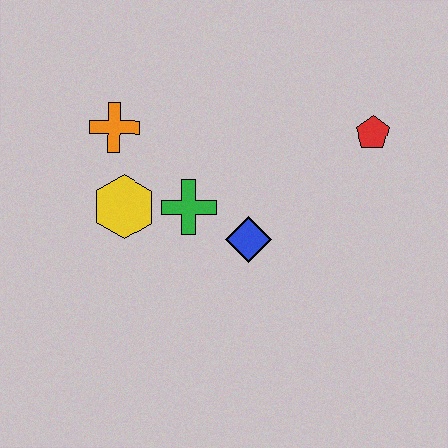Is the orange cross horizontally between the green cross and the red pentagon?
No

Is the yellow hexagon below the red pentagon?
Yes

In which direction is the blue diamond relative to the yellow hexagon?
The blue diamond is to the right of the yellow hexagon.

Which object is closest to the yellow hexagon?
The green cross is closest to the yellow hexagon.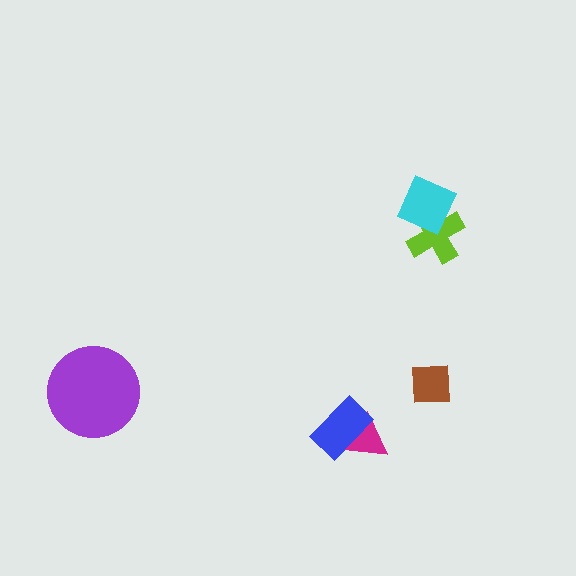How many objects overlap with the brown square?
0 objects overlap with the brown square.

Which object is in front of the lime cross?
The cyan diamond is in front of the lime cross.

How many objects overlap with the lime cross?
1 object overlaps with the lime cross.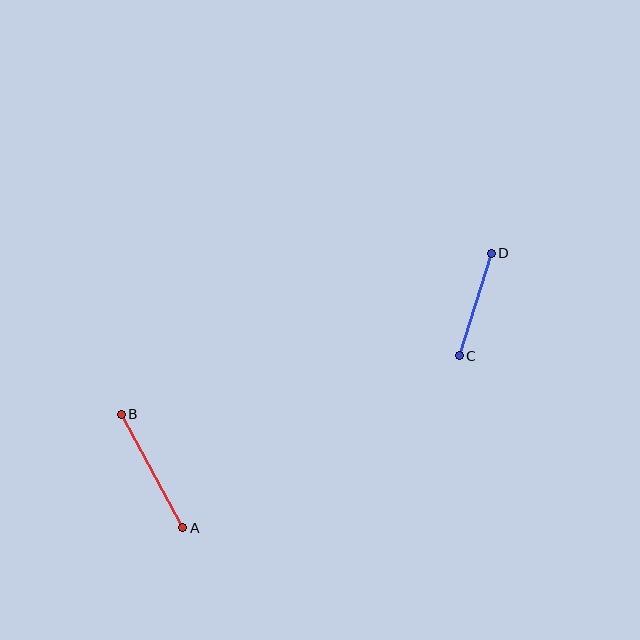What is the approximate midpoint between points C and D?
The midpoint is at approximately (475, 304) pixels.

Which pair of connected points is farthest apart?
Points A and B are farthest apart.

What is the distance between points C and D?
The distance is approximately 107 pixels.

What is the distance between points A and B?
The distance is approximately 129 pixels.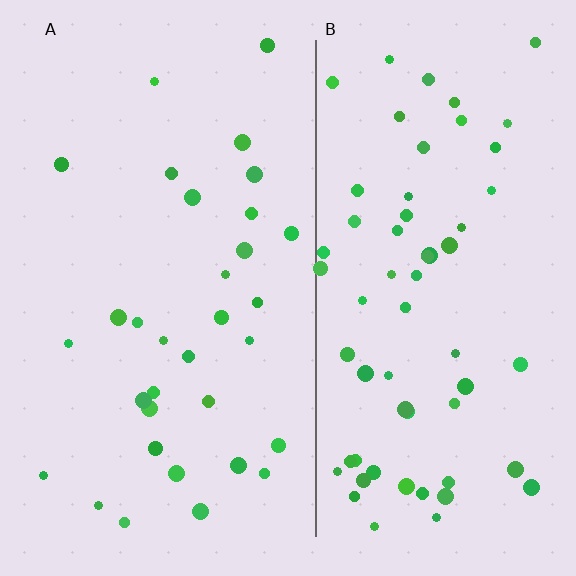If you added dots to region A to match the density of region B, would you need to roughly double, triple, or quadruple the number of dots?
Approximately double.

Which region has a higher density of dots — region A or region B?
B (the right).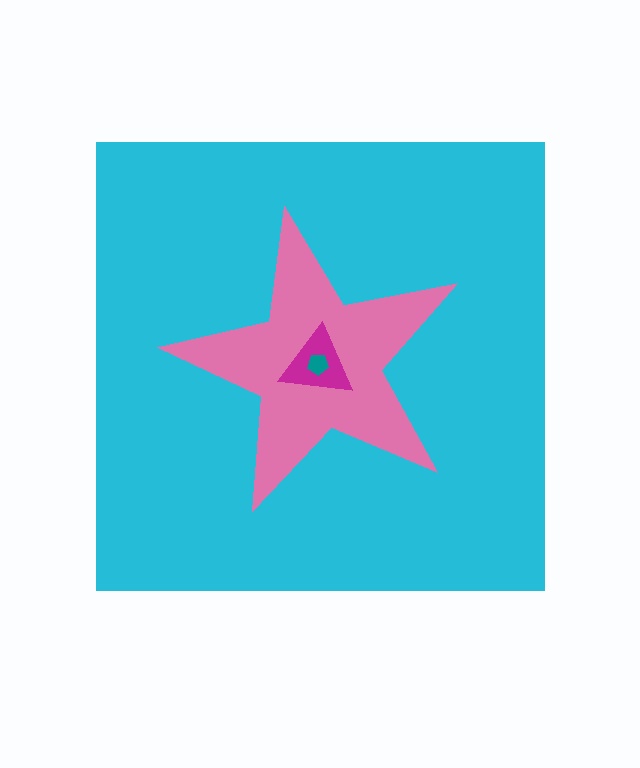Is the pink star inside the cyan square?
Yes.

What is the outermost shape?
The cyan square.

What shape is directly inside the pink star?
The magenta triangle.